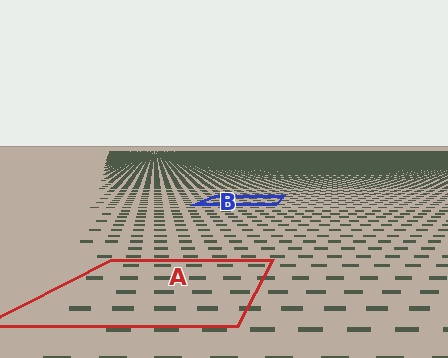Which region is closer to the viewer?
Region A is closer. The texture elements there are larger and more spread out.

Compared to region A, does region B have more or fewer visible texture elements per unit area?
Region B has more texture elements per unit area — they are packed more densely because it is farther away.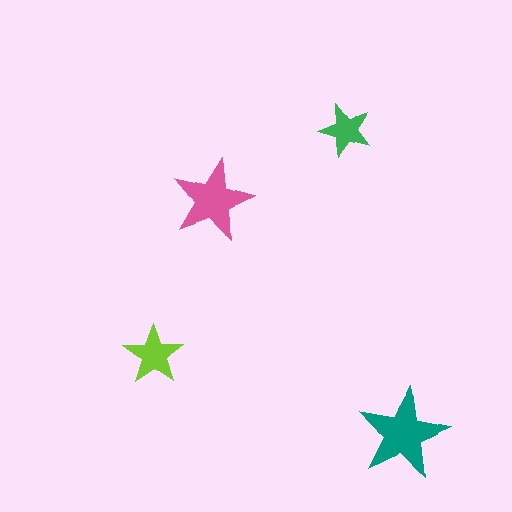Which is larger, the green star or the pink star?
The pink one.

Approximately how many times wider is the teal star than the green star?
About 1.5 times wider.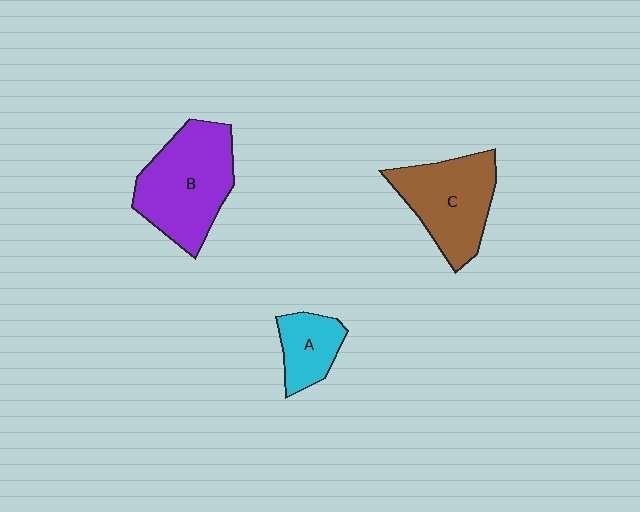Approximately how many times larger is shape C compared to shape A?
Approximately 1.9 times.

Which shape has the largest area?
Shape B (purple).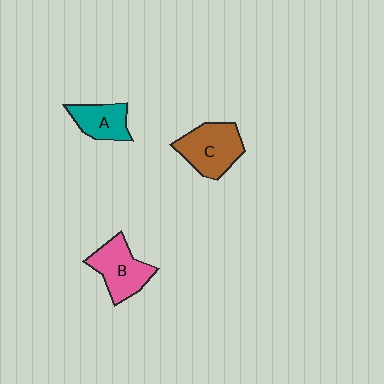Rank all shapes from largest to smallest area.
From largest to smallest: C (brown), B (pink), A (teal).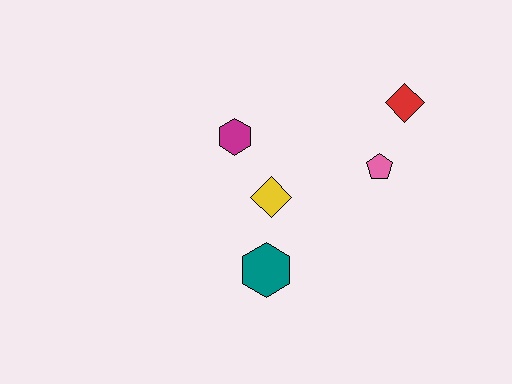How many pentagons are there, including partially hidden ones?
There is 1 pentagon.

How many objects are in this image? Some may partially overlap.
There are 5 objects.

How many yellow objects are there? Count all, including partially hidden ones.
There is 1 yellow object.